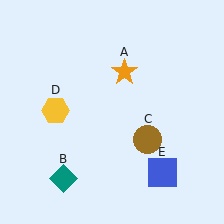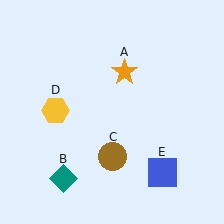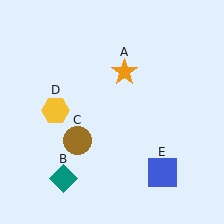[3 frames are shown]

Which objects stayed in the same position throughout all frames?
Orange star (object A) and teal diamond (object B) and yellow hexagon (object D) and blue square (object E) remained stationary.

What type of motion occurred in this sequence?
The brown circle (object C) rotated clockwise around the center of the scene.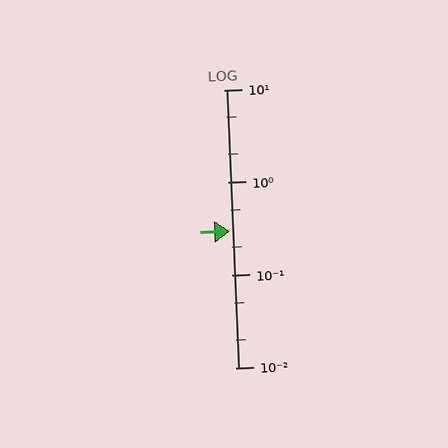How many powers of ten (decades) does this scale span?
The scale spans 3 decades, from 0.01 to 10.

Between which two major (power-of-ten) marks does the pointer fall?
The pointer is between 0.1 and 1.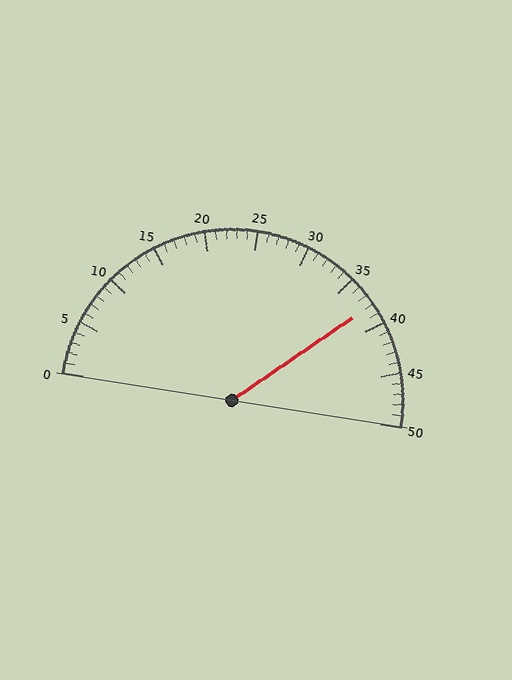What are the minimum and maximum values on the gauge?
The gauge ranges from 0 to 50.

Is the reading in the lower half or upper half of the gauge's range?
The reading is in the upper half of the range (0 to 50).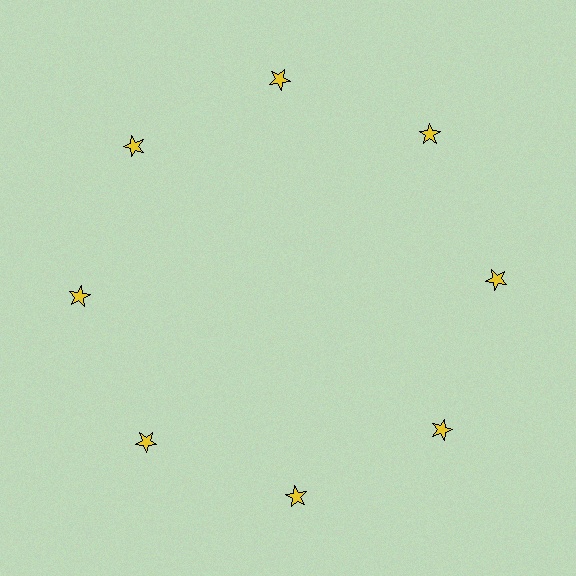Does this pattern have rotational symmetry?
Yes, this pattern has 8-fold rotational symmetry. It looks the same after rotating 45 degrees around the center.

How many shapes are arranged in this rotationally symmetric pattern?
There are 8 shapes, arranged in 8 groups of 1.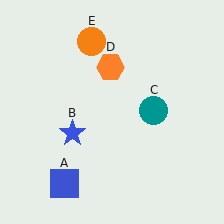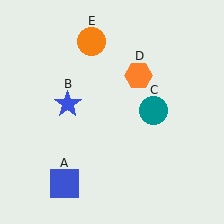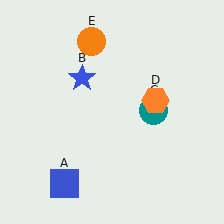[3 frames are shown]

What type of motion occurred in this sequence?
The blue star (object B), orange hexagon (object D) rotated clockwise around the center of the scene.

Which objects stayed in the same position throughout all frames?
Blue square (object A) and teal circle (object C) and orange circle (object E) remained stationary.